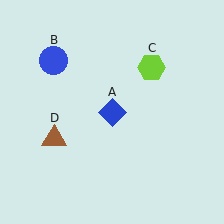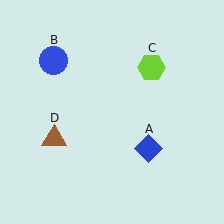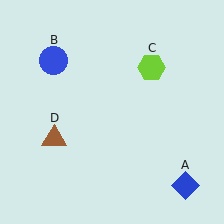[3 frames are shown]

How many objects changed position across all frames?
1 object changed position: blue diamond (object A).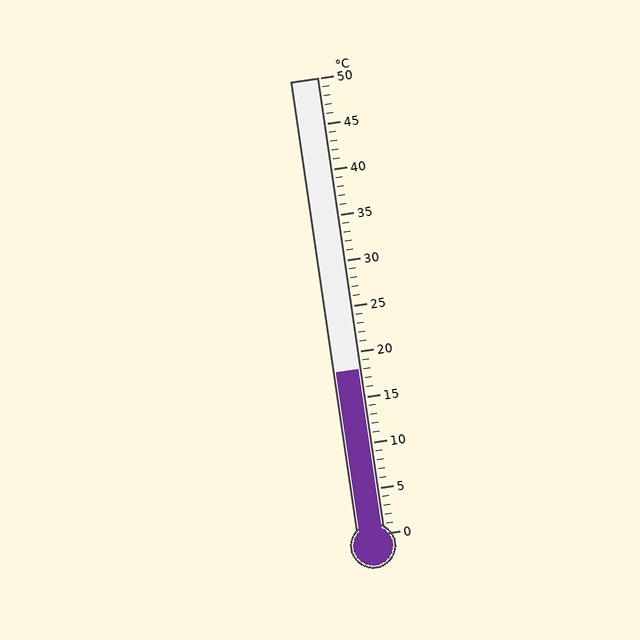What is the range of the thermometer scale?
The thermometer scale ranges from 0°C to 50°C.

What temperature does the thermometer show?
The thermometer shows approximately 18°C.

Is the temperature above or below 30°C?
The temperature is below 30°C.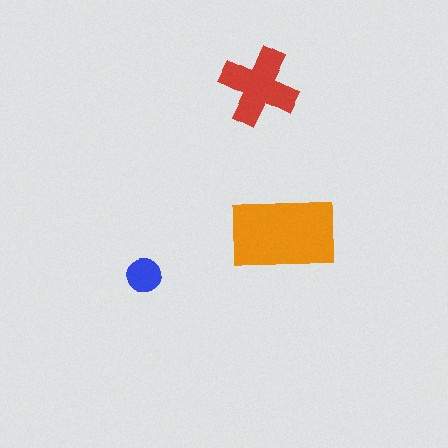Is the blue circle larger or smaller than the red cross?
Smaller.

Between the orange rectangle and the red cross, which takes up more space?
The orange rectangle.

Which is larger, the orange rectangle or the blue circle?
The orange rectangle.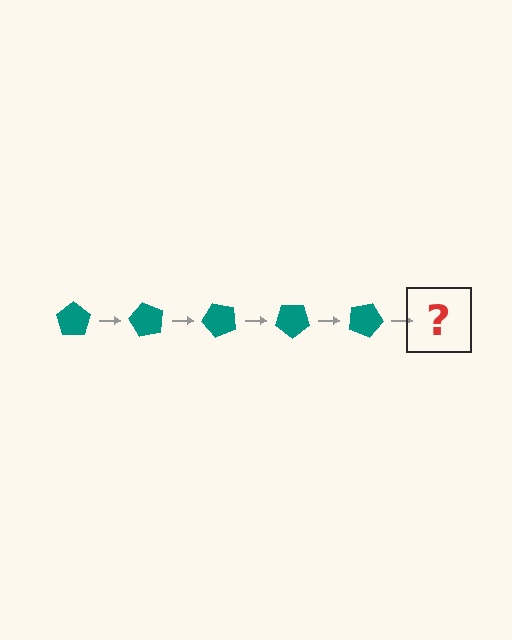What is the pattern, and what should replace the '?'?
The pattern is that the pentagon rotates 60 degrees each step. The '?' should be a teal pentagon rotated 300 degrees.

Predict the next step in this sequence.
The next step is a teal pentagon rotated 300 degrees.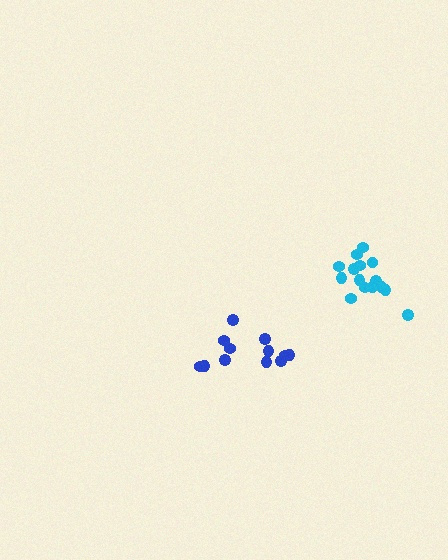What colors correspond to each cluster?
The clusters are colored: cyan, blue.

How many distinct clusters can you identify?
There are 2 distinct clusters.